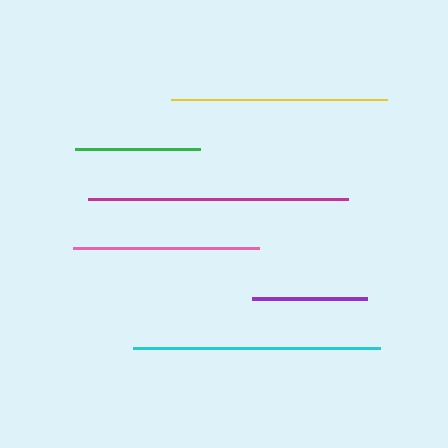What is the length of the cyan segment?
The cyan segment is approximately 247 pixels long.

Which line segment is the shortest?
The purple line is the shortest at approximately 115 pixels.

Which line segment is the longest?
The magenta line is the longest at approximately 260 pixels.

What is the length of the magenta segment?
The magenta segment is approximately 260 pixels long.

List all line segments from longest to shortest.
From longest to shortest: magenta, cyan, yellow, pink, green, purple.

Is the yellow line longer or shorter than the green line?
The yellow line is longer than the green line.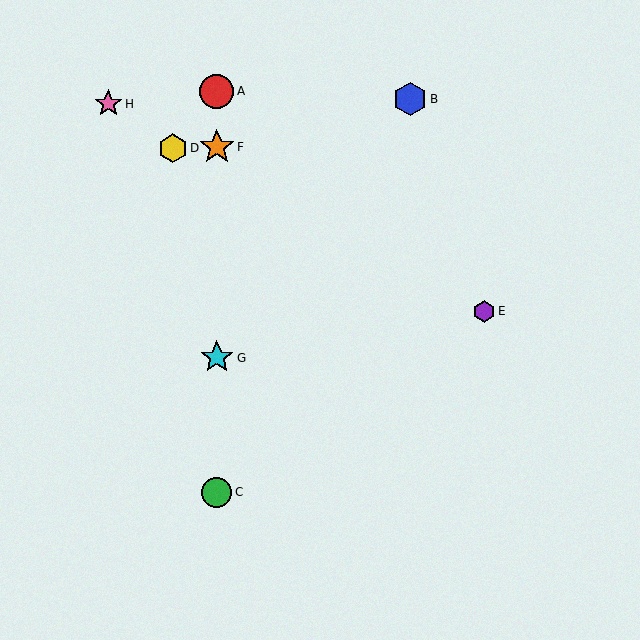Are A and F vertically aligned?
Yes, both are at x≈217.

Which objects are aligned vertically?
Objects A, C, F, G are aligned vertically.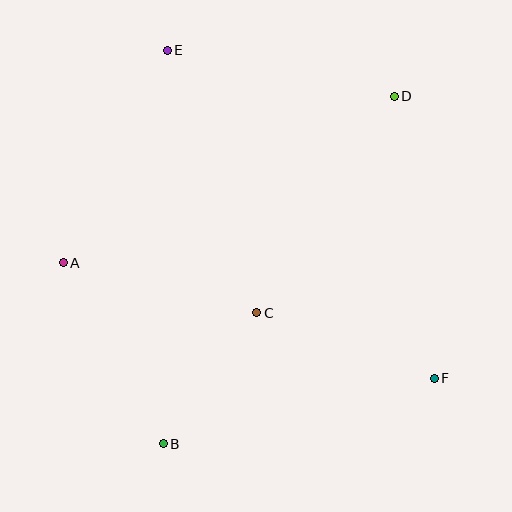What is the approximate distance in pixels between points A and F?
The distance between A and F is approximately 388 pixels.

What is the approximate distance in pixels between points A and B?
The distance between A and B is approximately 207 pixels.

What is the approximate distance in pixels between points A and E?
The distance between A and E is approximately 236 pixels.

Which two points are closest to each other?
Points B and C are closest to each other.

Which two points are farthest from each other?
Points E and F are farthest from each other.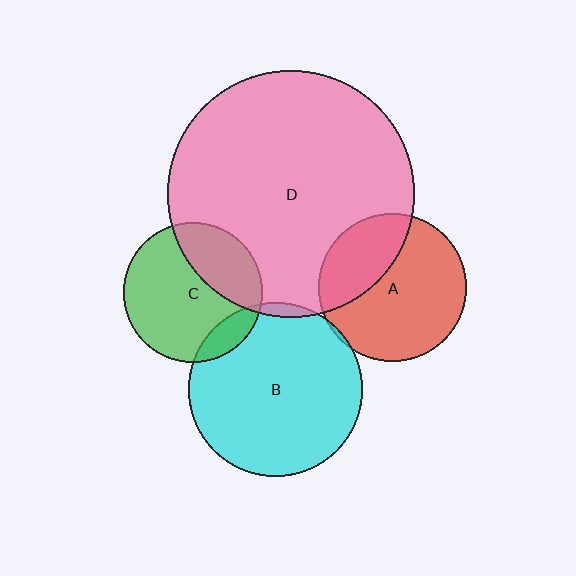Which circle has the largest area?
Circle D (pink).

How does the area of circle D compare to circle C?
Approximately 3.1 times.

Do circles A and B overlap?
Yes.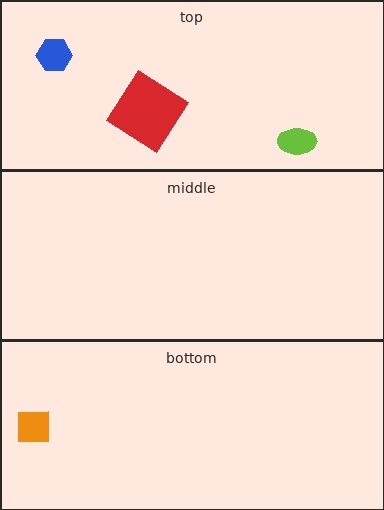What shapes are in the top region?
The red diamond, the lime ellipse, the blue hexagon.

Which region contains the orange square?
The bottom region.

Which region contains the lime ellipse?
The top region.